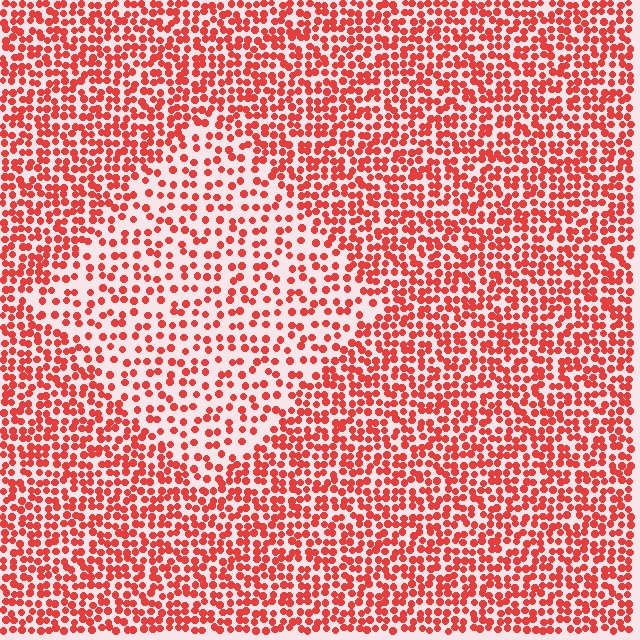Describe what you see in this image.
The image contains small red elements arranged at two different densities. A diamond-shaped region is visible where the elements are less densely packed than the surrounding area.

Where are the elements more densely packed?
The elements are more densely packed outside the diamond boundary.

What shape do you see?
I see a diamond.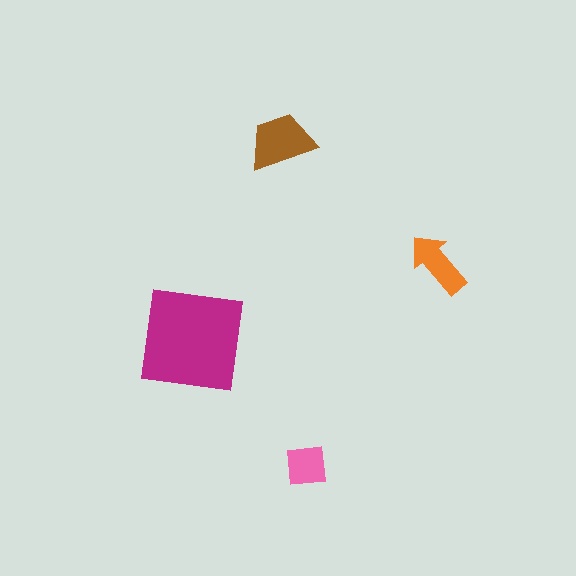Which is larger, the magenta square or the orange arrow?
The magenta square.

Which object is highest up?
The brown trapezoid is topmost.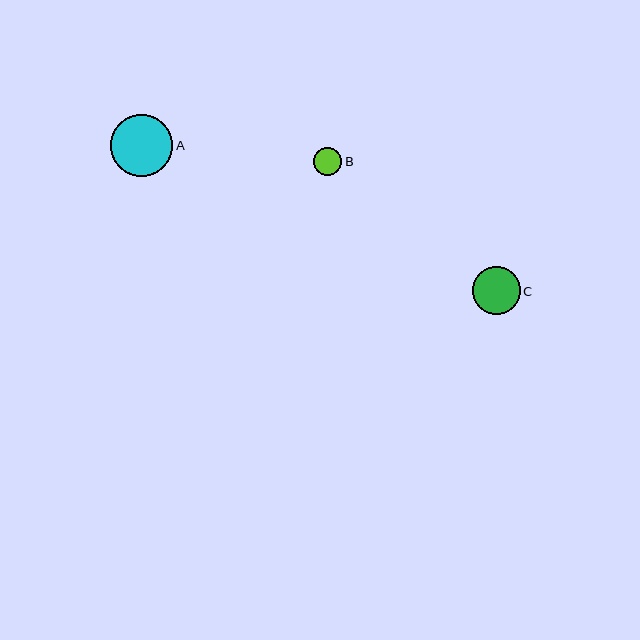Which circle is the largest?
Circle A is the largest with a size of approximately 62 pixels.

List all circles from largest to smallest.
From largest to smallest: A, C, B.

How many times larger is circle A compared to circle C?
Circle A is approximately 1.3 times the size of circle C.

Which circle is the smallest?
Circle B is the smallest with a size of approximately 28 pixels.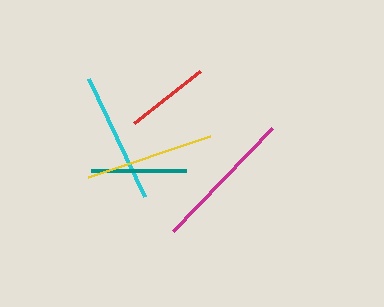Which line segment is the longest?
The magenta line is the longest at approximately 143 pixels.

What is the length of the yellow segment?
The yellow segment is approximately 129 pixels long.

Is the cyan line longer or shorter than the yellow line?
The cyan line is longer than the yellow line.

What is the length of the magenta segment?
The magenta segment is approximately 143 pixels long.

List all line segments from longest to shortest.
From longest to shortest: magenta, cyan, yellow, teal, red.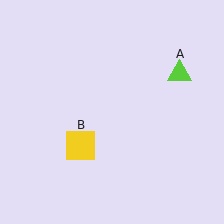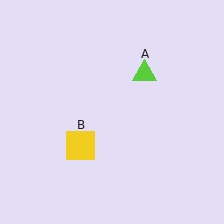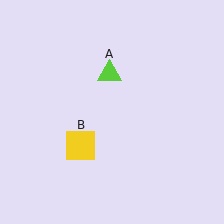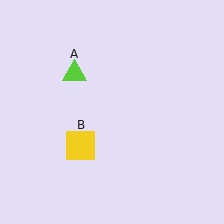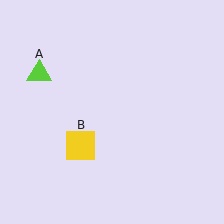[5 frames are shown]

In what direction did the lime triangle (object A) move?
The lime triangle (object A) moved left.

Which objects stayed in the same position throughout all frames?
Yellow square (object B) remained stationary.